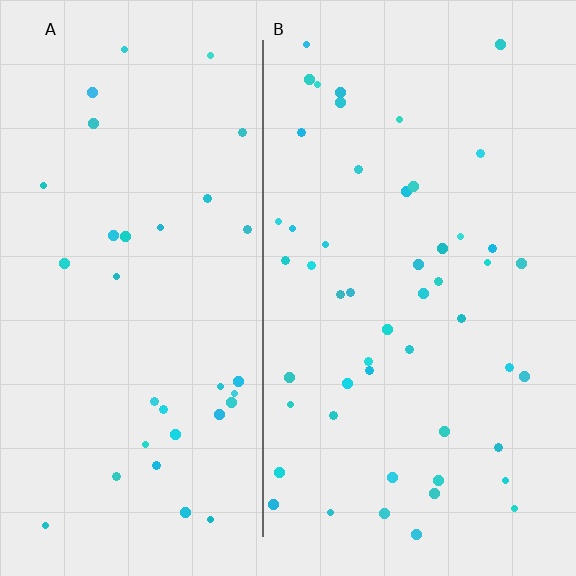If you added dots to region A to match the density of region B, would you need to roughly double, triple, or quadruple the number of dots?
Approximately double.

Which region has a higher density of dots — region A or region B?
B (the right).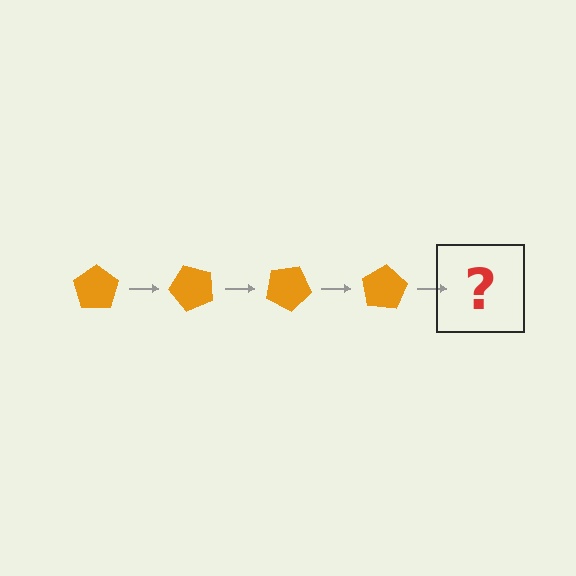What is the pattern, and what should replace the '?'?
The pattern is that the pentagon rotates 50 degrees each step. The '?' should be an orange pentagon rotated 200 degrees.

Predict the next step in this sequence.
The next step is an orange pentagon rotated 200 degrees.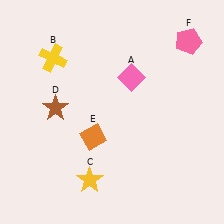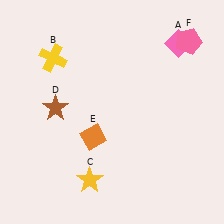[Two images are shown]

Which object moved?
The pink diamond (A) moved right.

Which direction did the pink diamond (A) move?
The pink diamond (A) moved right.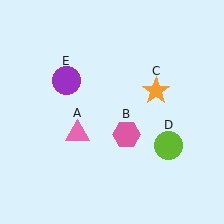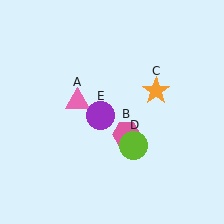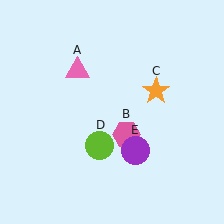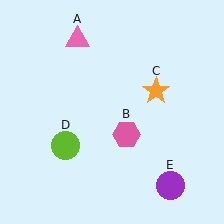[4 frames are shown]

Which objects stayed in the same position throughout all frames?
Pink hexagon (object B) and orange star (object C) remained stationary.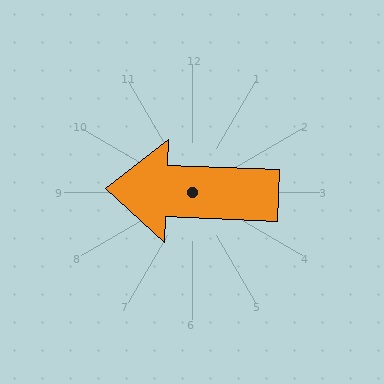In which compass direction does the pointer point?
West.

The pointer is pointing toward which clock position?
Roughly 9 o'clock.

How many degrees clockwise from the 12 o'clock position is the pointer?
Approximately 272 degrees.